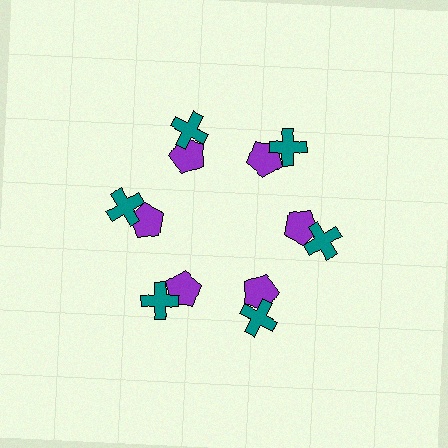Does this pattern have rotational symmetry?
Yes, this pattern has 6-fold rotational symmetry. It looks the same after rotating 60 degrees around the center.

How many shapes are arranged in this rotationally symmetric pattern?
There are 12 shapes, arranged in 6 groups of 2.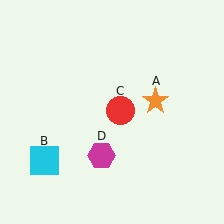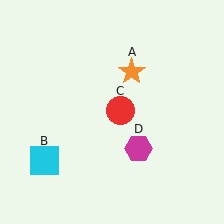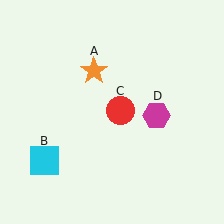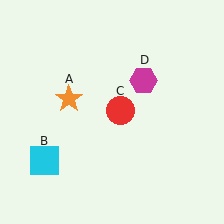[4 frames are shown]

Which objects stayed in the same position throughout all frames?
Cyan square (object B) and red circle (object C) remained stationary.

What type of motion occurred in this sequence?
The orange star (object A), magenta hexagon (object D) rotated counterclockwise around the center of the scene.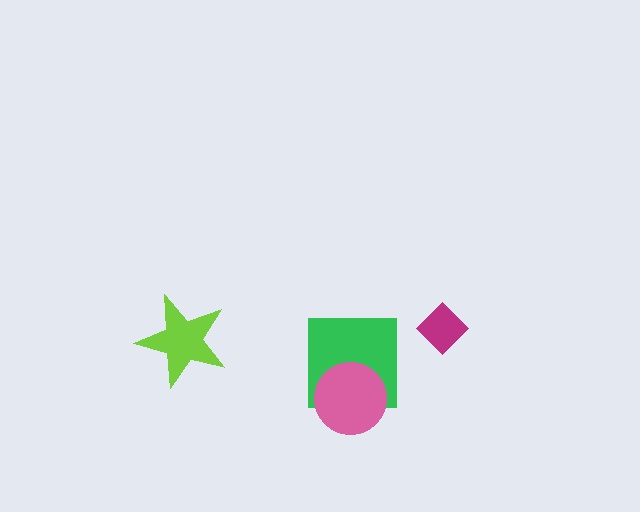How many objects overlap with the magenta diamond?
0 objects overlap with the magenta diamond.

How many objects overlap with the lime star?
0 objects overlap with the lime star.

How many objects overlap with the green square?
1 object overlaps with the green square.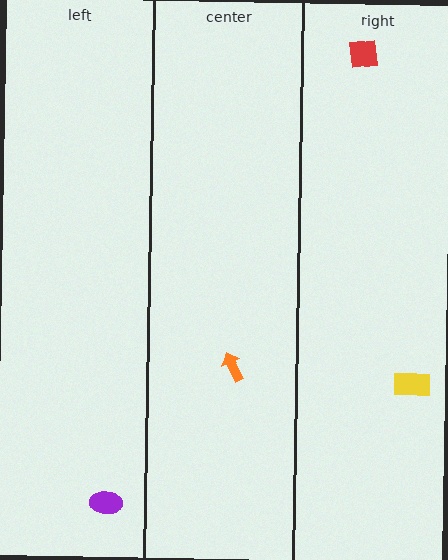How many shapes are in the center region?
1.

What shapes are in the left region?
The purple ellipse.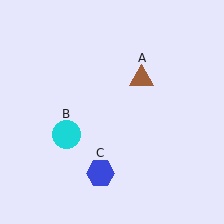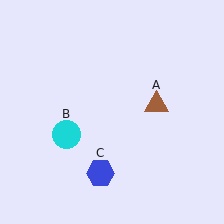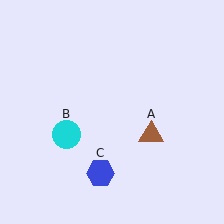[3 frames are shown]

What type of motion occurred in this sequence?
The brown triangle (object A) rotated clockwise around the center of the scene.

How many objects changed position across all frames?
1 object changed position: brown triangle (object A).